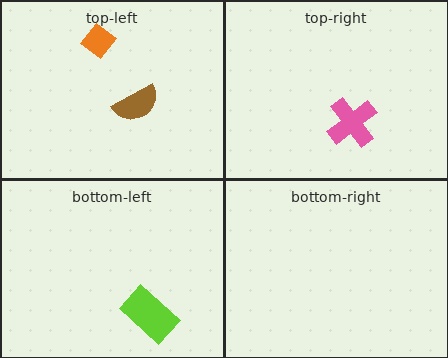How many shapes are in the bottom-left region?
1.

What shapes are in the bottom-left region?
The lime rectangle.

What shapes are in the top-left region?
The orange diamond, the brown semicircle.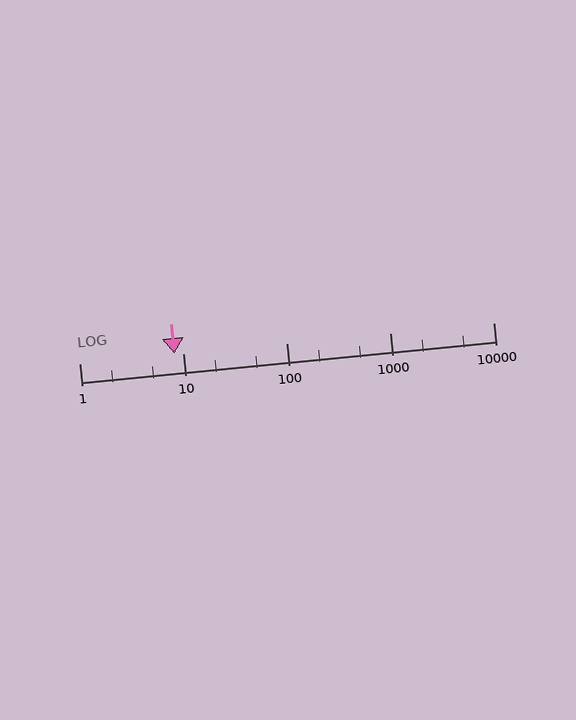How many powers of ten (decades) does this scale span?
The scale spans 4 decades, from 1 to 10000.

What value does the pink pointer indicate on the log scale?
The pointer indicates approximately 8.3.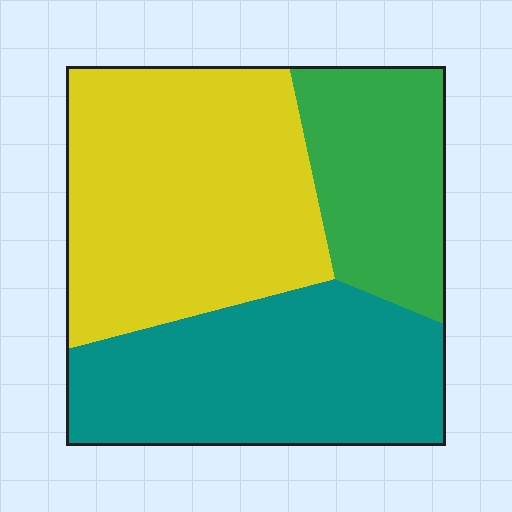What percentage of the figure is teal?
Teal takes up about three eighths (3/8) of the figure.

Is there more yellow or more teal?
Yellow.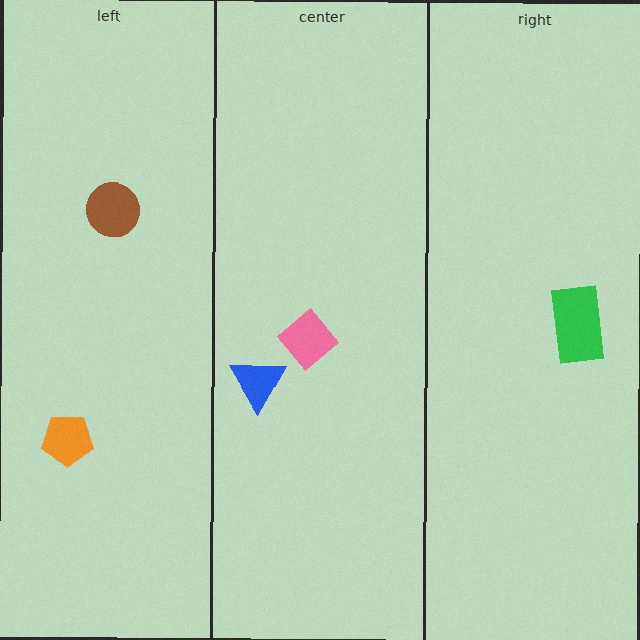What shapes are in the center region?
The blue triangle, the pink diamond.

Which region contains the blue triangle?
The center region.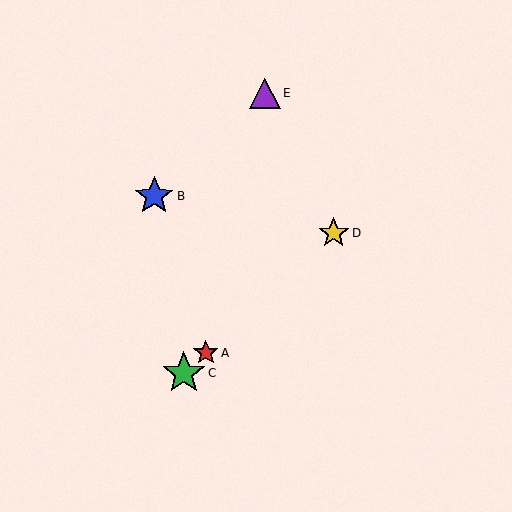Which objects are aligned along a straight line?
Objects A, C, D are aligned along a straight line.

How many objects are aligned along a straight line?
3 objects (A, C, D) are aligned along a straight line.